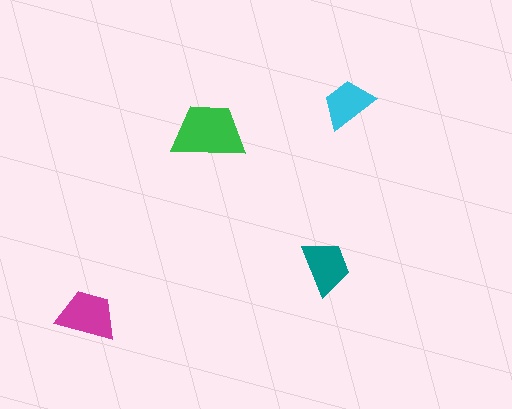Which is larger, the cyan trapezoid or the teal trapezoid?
The teal one.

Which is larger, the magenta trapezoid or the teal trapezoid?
The magenta one.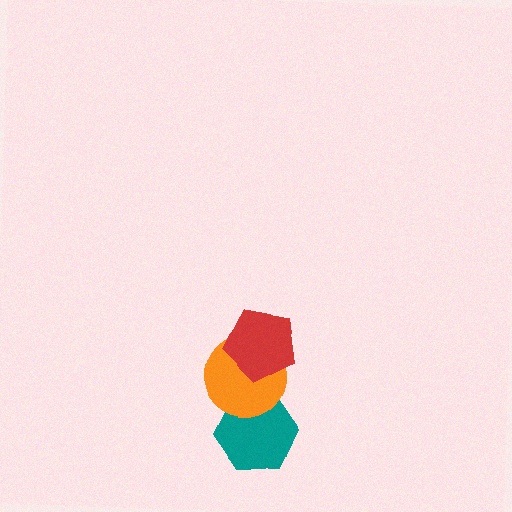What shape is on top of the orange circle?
The red pentagon is on top of the orange circle.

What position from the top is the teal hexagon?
The teal hexagon is 3rd from the top.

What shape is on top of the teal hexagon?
The orange circle is on top of the teal hexagon.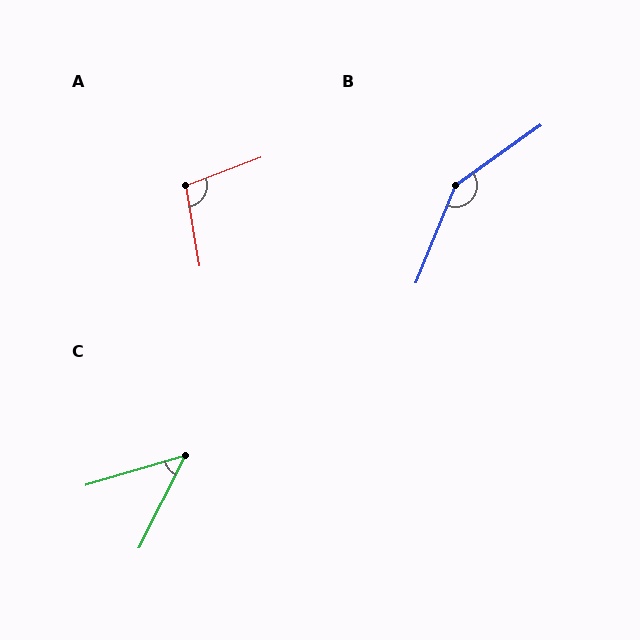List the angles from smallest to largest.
C (47°), A (101°), B (148°).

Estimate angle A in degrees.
Approximately 101 degrees.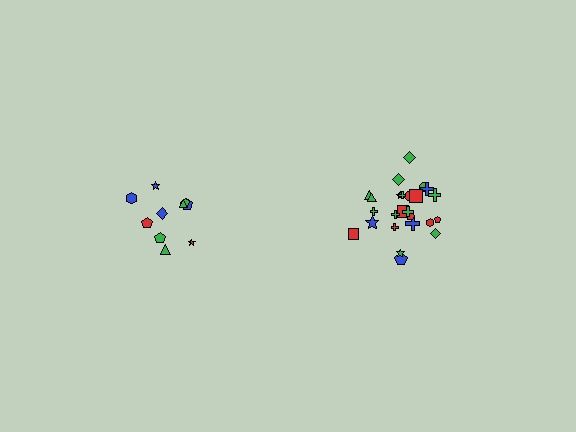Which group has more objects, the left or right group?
The right group.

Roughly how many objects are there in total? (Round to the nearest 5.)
Roughly 35 objects in total.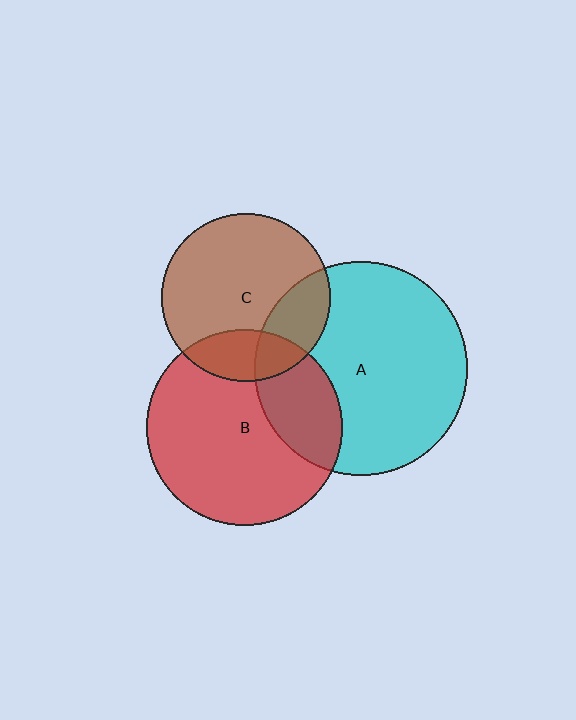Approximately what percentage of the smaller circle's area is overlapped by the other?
Approximately 20%.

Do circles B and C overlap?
Yes.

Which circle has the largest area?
Circle A (cyan).